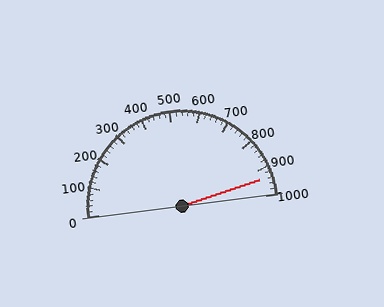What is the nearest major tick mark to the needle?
The nearest major tick mark is 900.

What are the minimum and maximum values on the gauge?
The gauge ranges from 0 to 1000.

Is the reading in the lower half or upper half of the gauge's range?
The reading is in the upper half of the range (0 to 1000).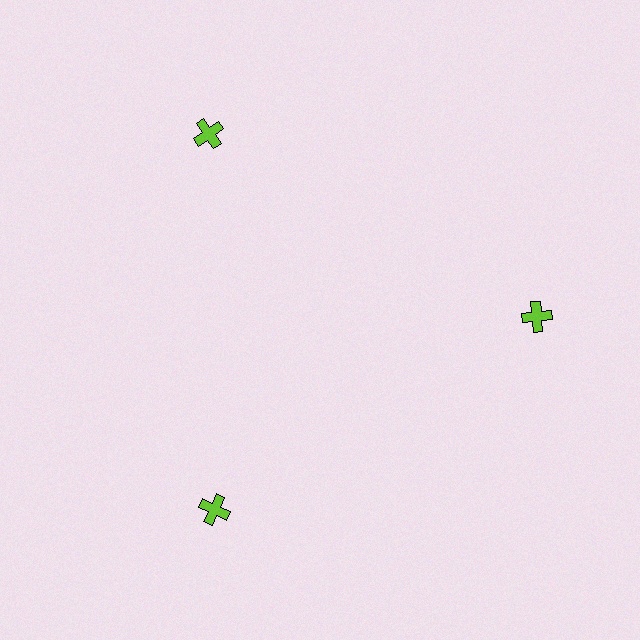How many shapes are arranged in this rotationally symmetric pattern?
There are 3 shapes, arranged in 3 groups of 1.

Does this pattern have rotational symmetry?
Yes, this pattern has 3-fold rotational symmetry. It looks the same after rotating 120 degrees around the center.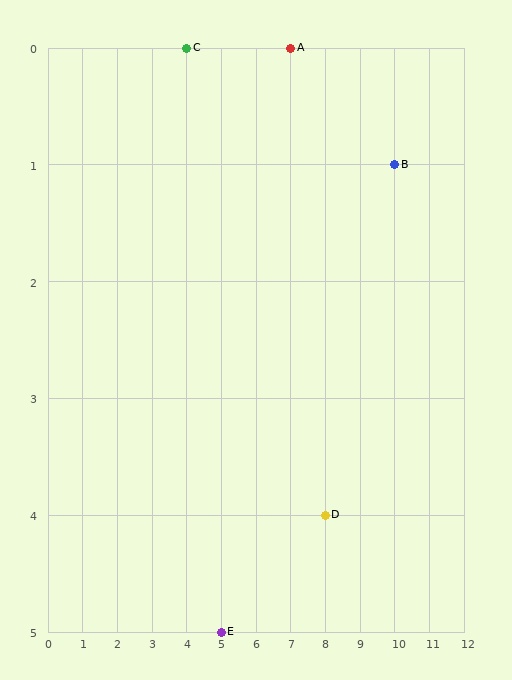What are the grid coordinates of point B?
Point B is at grid coordinates (10, 1).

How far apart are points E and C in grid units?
Points E and C are 1 column and 5 rows apart (about 5.1 grid units diagonally).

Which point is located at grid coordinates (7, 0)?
Point A is at (7, 0).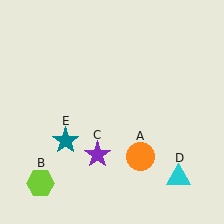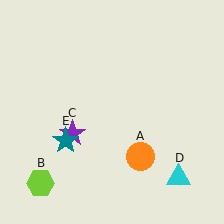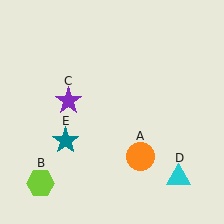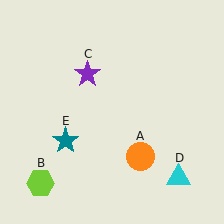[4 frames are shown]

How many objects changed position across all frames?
1 object changed position: purple star (object C).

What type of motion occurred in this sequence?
The purple star (object C) rotated clockwise around the center of the scene.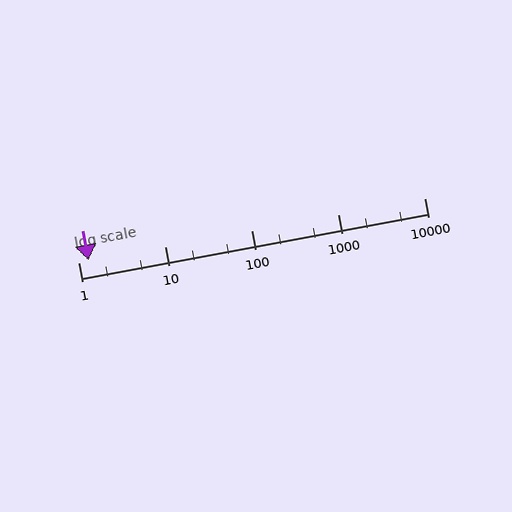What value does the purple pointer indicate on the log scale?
The pointer indicates approximately 1.3.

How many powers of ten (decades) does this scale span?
The scale spans 4 decades, from 1 to 10000.